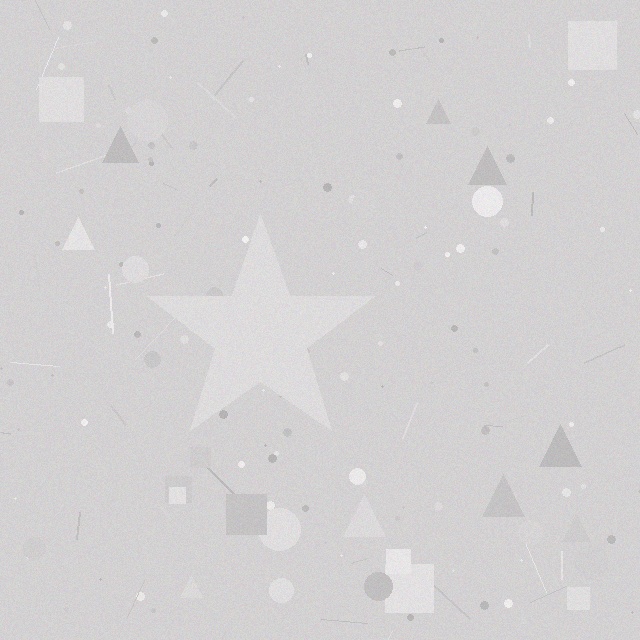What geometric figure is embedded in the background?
A star is embedded in the background.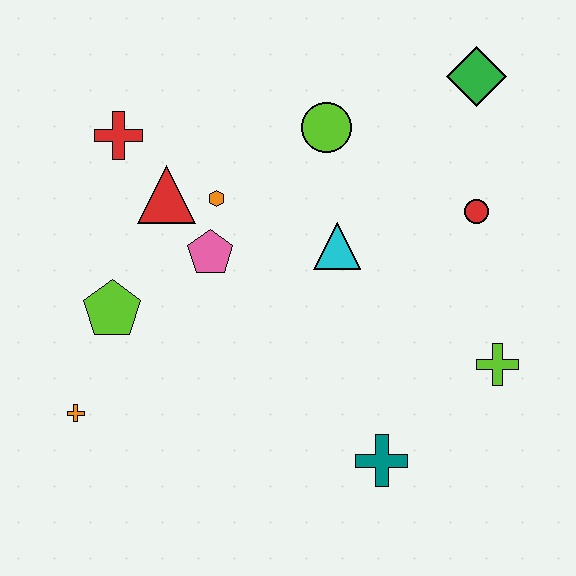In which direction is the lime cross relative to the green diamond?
The lime cross is below the green diamond.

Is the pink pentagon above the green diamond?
No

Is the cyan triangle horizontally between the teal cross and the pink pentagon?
Yes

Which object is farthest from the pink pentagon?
The green diamond is farthest from the pink pentagon.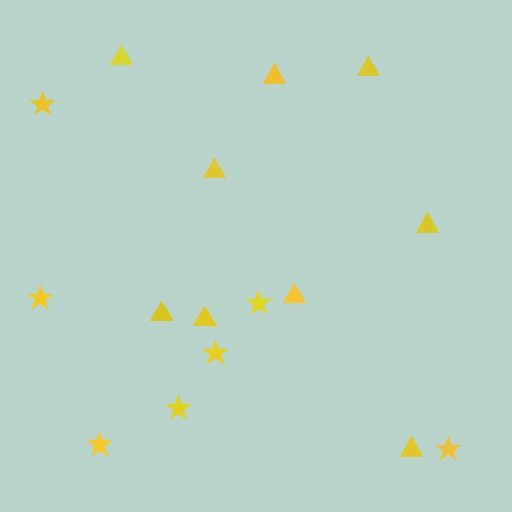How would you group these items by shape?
There are 2 groups: one group of stars (7) and one group of triangles (9).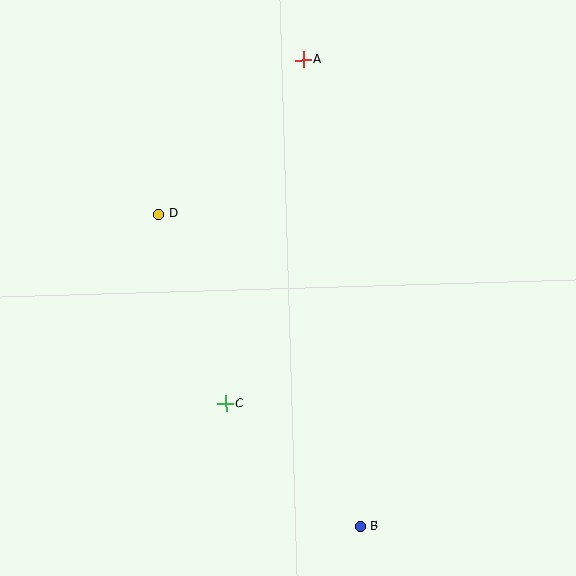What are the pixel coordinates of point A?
Point A is at (304, 60).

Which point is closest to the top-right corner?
Point A is closest to the top-right corner.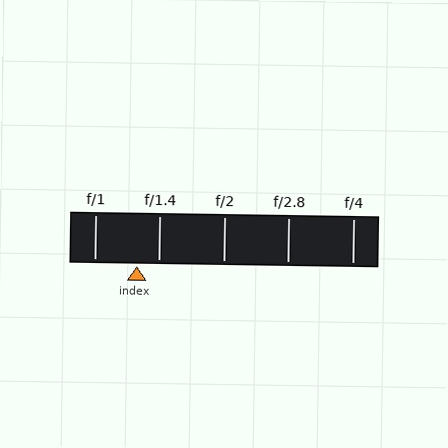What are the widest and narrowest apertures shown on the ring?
The widest aperture shown is f/1 and the narrowest is f/4.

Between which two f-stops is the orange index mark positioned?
The index mark is between f/1 and f/1.4.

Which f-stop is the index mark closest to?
The index mark is closest to f/1.4.